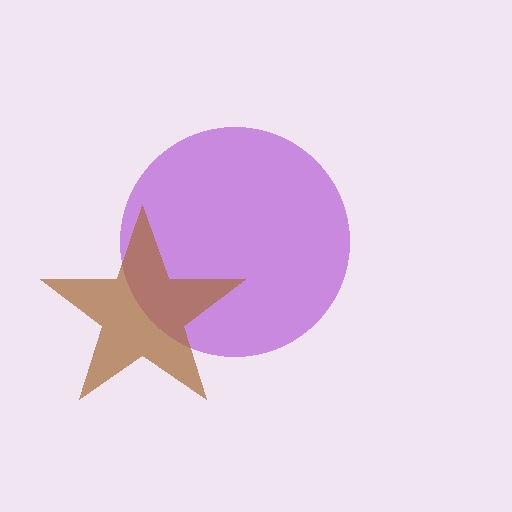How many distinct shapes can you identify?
There are 2 distinct shapes: a purple circle, a brown star.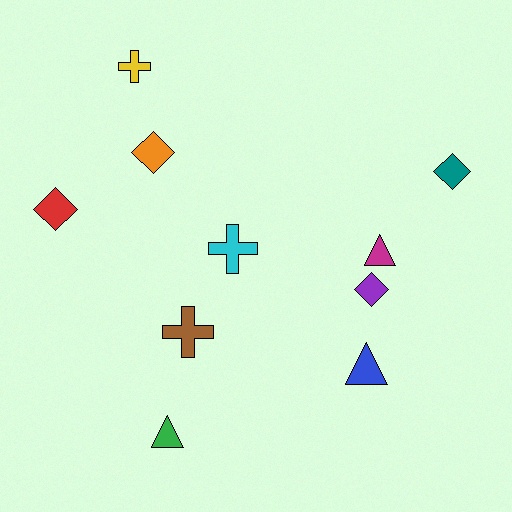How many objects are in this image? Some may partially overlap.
There are 10 objects.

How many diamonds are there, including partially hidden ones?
There are 4 diamonds.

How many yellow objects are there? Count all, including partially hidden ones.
There is 1 yellow object.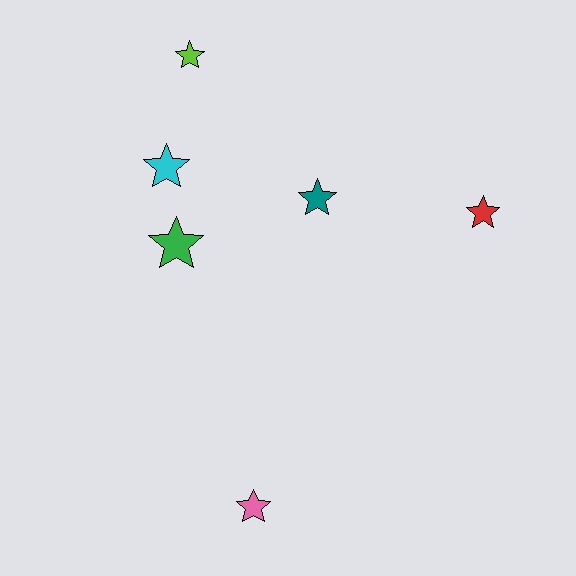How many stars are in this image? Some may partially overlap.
There are 6 stars.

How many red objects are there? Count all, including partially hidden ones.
There is 1 red object.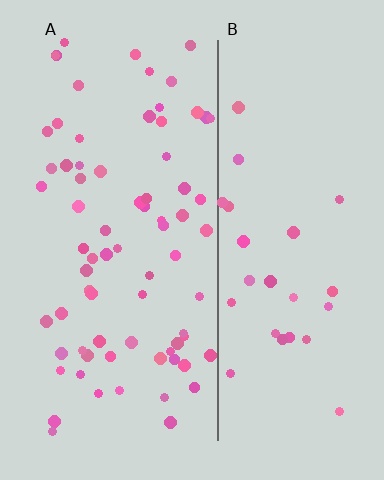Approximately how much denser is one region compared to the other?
Approximately 2.6× — region A over region B.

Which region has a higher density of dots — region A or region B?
A (the left).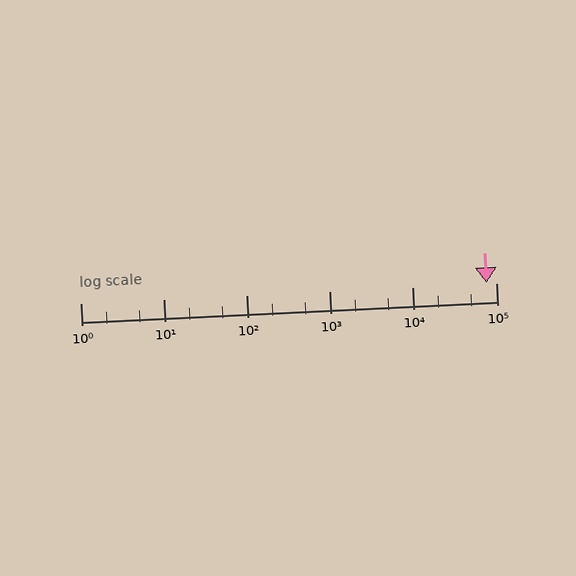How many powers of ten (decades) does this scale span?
The scale spans 5 decades, from 1 to 100000.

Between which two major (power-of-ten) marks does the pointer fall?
The pointer is between 10000 and 100000.